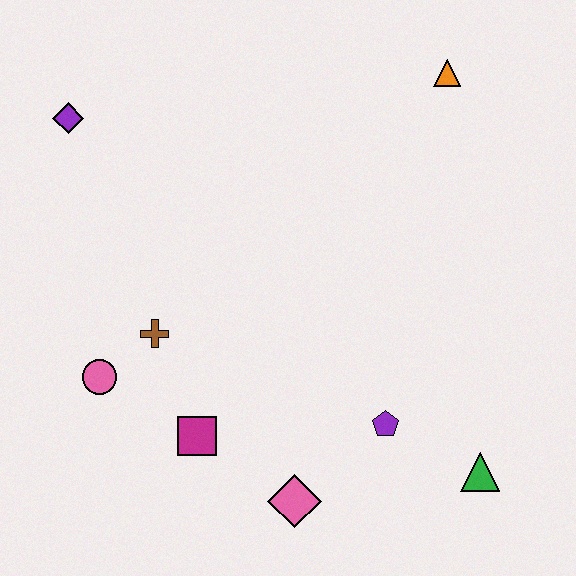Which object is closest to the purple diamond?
The brown cross is closest to the purple diamond.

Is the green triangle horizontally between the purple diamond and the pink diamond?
No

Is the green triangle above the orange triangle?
No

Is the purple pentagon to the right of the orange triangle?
No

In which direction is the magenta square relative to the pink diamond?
The magenta square is to the left of the pink diamond.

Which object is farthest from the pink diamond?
The orange triangle is farthest from the pink diamond.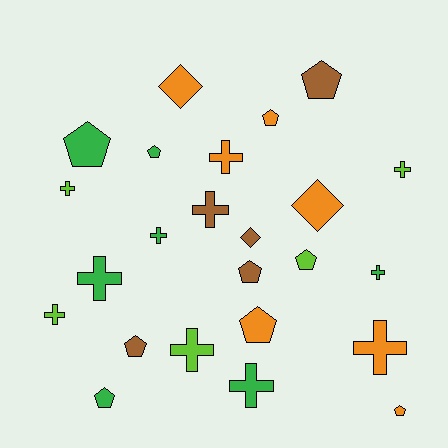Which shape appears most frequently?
Cross, with 11 objects.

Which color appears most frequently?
Green, with 7 objects.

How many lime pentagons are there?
There is 1 lime pentagon.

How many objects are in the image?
There are 24 objects.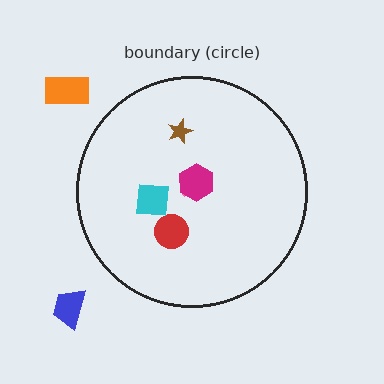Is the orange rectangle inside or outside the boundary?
Outside.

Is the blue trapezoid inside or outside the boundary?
Outside.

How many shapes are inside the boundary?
5 inside, 2 outside.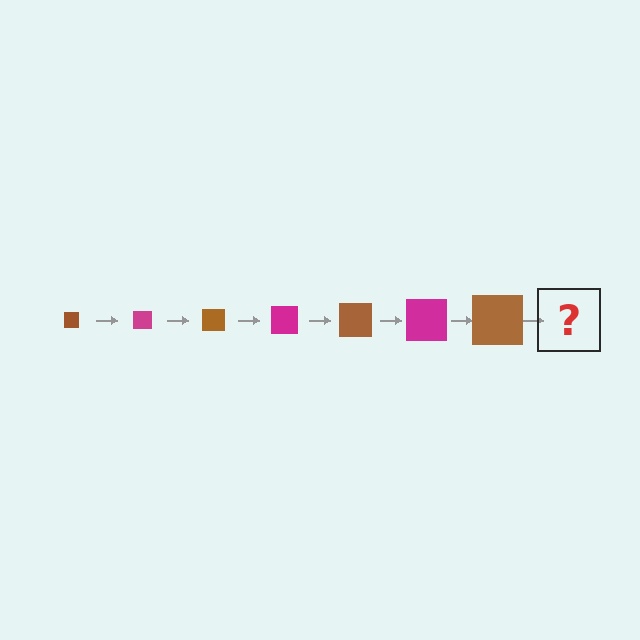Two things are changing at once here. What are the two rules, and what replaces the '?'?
The two rules are that the square grows larger each step and the color cycles through brown and magenta. The '?' should be a magenta square, larger than the previous one.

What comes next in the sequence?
The next element should be a magenta square, larger than the previous one.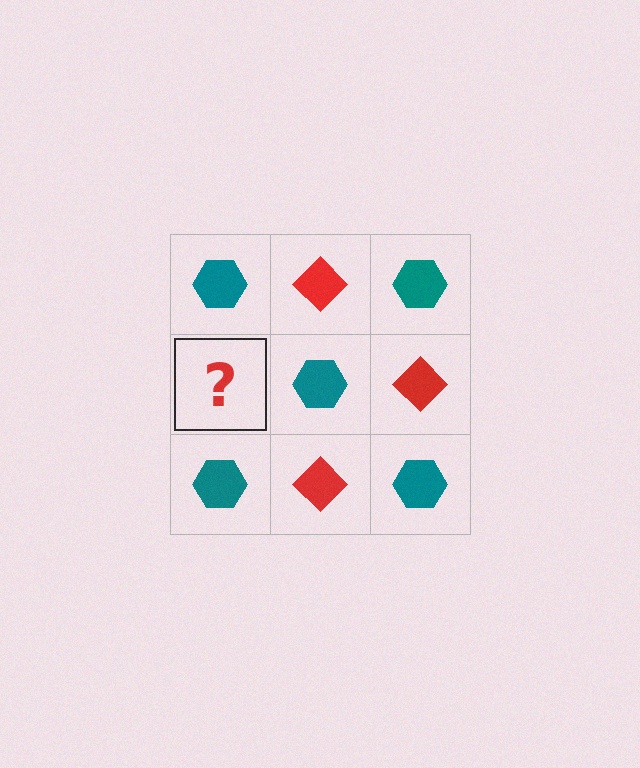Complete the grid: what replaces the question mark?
The question mark should be replaced with a red diamond.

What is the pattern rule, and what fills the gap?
The rule is that it alternates teal hexagon and red diamond in a checkerboard pattern. The gap should be filled with a red diamond.